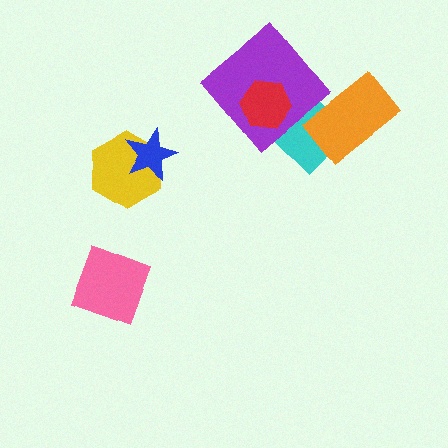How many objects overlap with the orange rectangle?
1 object overlaps with the orange rectangle.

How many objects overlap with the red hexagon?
2 objects overlap with the red hexagon.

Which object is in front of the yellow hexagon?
The blue star is in front of the yellow hexagon.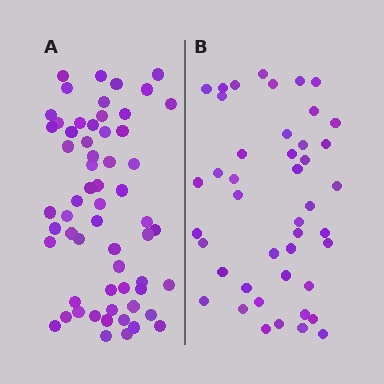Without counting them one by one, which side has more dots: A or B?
Region A (the left region) has more dots.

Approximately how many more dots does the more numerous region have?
Region A has approximately 15 more dots than region B.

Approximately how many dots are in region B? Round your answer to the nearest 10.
About 40 dots. (The exact count is 44, which rounds to 40.)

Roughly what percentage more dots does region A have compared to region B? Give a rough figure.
About 35% more.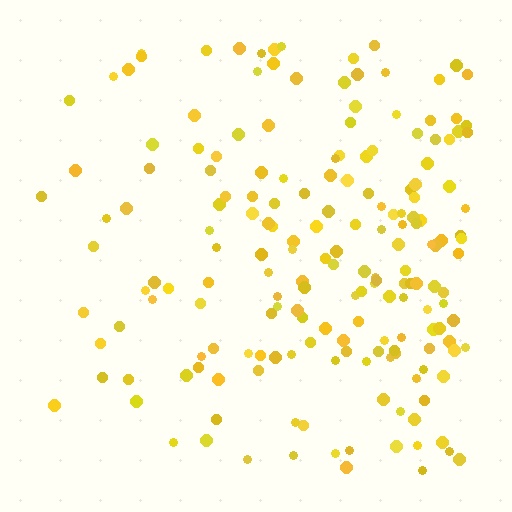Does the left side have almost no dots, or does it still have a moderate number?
Still a moderate number, just noticeably fewer than the right.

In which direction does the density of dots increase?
From left to right, with the right side densest.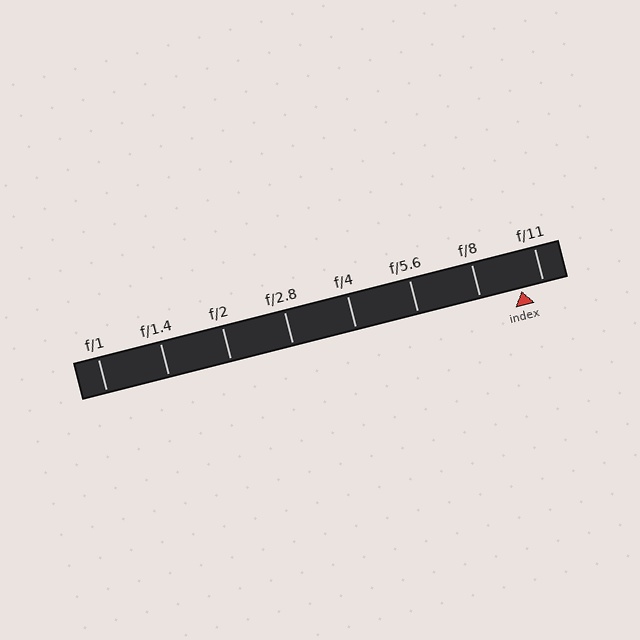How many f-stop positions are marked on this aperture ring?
There are 8 f-stop positions marked.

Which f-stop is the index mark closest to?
The index mark is closest to f/11.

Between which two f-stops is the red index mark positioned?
The index mark is between f/8 and f/11.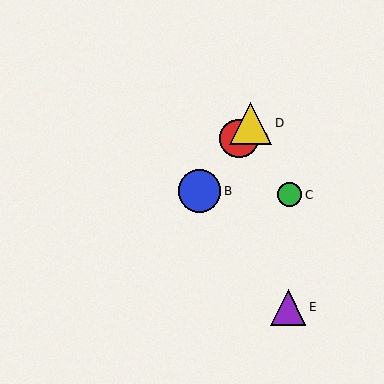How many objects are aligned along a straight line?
3 objects (A, B, D) are aligned along a straight line.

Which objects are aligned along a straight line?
Objects A, B, D are aligned along a straight line.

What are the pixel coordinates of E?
Object E is at (288, 307).